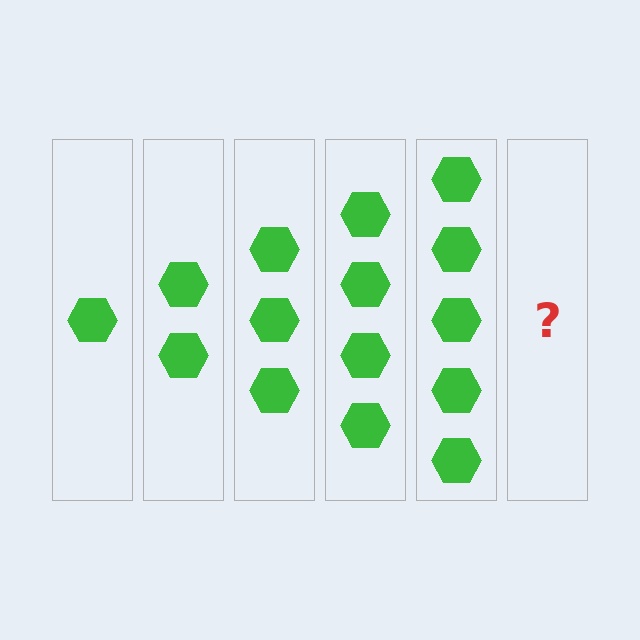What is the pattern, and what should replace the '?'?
The pattern is that each step adds one more hexagon. The '?' should be 6 hexagons.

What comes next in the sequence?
The next element should be 6 hexagons.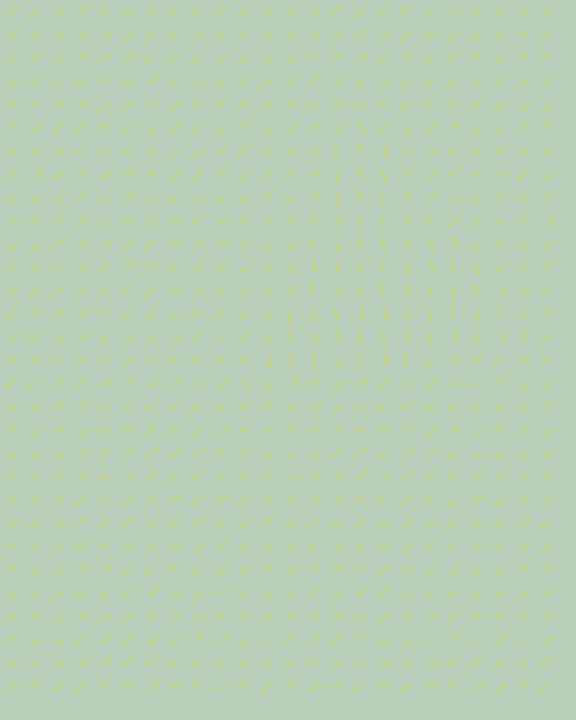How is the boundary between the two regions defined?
The boundary is defined purely by a change in line orientation (approximately 71 degrees difference). All lines are the same color and thickness.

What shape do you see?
I see a triangle.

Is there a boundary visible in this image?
Yes, there is a texture boundary formed by a change in line orientation.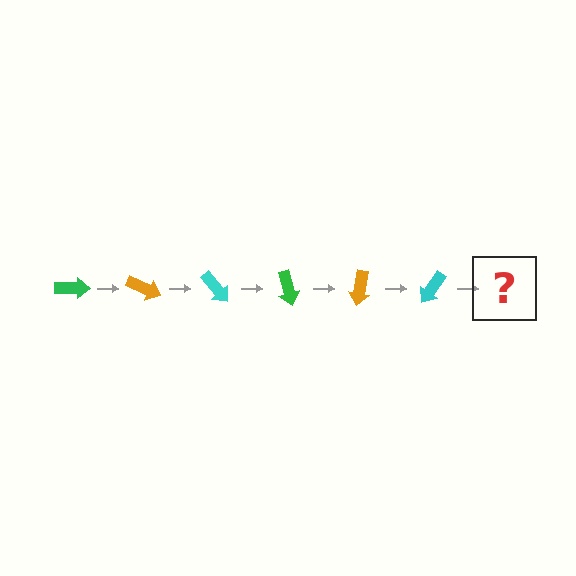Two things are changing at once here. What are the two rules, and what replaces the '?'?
The two rules are that it rotates 25 degrees each step and the color cycles through green, orange, and cyan. The '?' should be a green arrow, rotated 150 degrees from the start.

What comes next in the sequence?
The next element should be a green arrow, rotated 150 degrees from the start.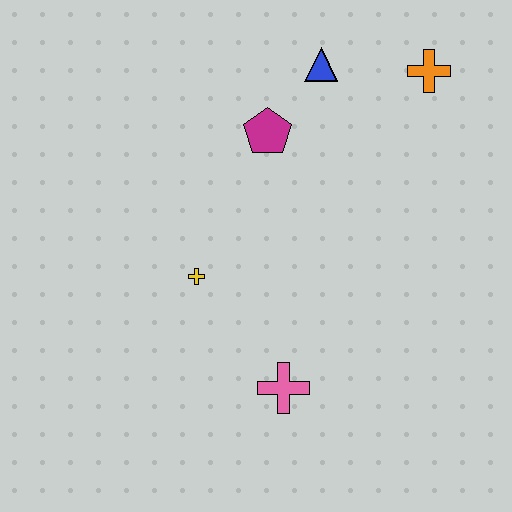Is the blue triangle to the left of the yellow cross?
No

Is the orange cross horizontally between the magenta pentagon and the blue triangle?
No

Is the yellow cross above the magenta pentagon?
No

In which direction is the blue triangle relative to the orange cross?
The blue triangle is to the left of the orange cross.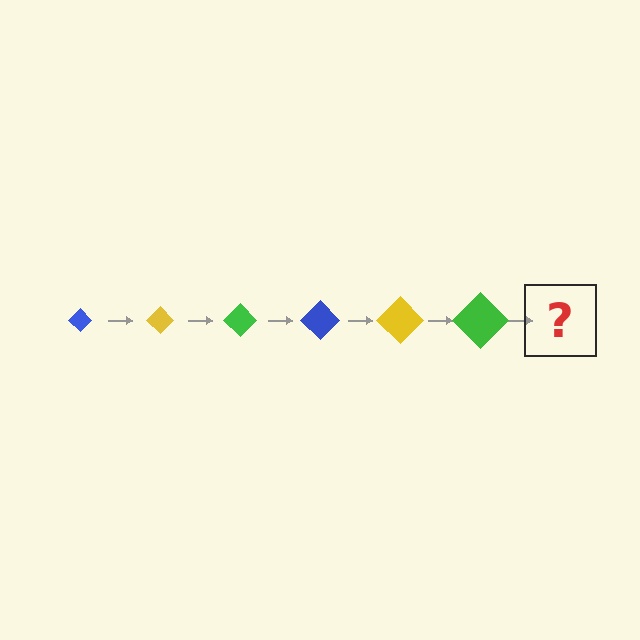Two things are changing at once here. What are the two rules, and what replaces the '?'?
The two rules are that the diamond grows larger each step and the color cycles through blue, yellow, and green. The '?' should be a blue diamond, larger than the previous one.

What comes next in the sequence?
The next element should be a blue diamond, larger than the previous one.